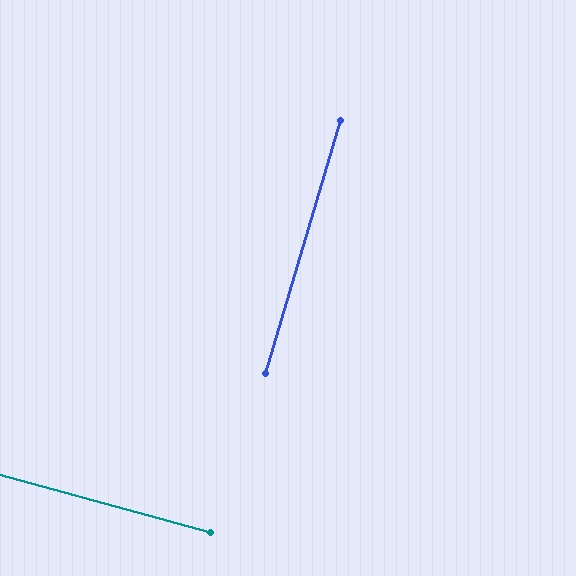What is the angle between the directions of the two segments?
Approximately 89 degrees.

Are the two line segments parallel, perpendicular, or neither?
Perpendicular — they meet at approximately 89°.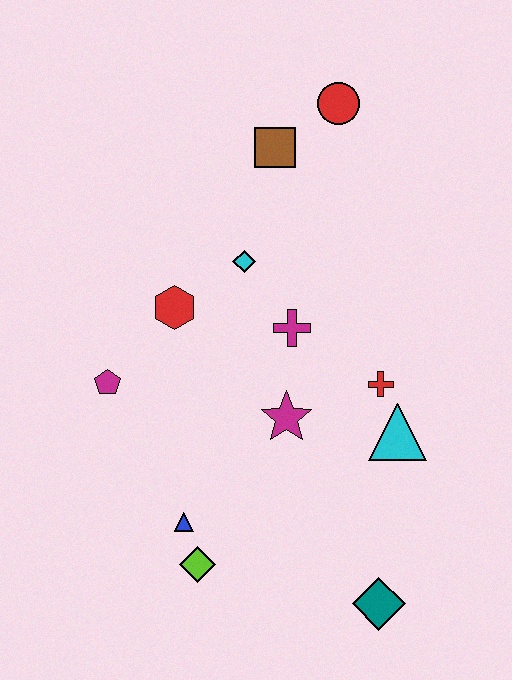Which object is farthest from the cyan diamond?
The teal diamond is farthest from the cyan diamond.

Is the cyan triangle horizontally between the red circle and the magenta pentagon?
No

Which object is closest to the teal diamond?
The cyan triangle is closest to the teal diamond.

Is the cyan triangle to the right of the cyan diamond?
Yes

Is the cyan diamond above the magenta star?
Yes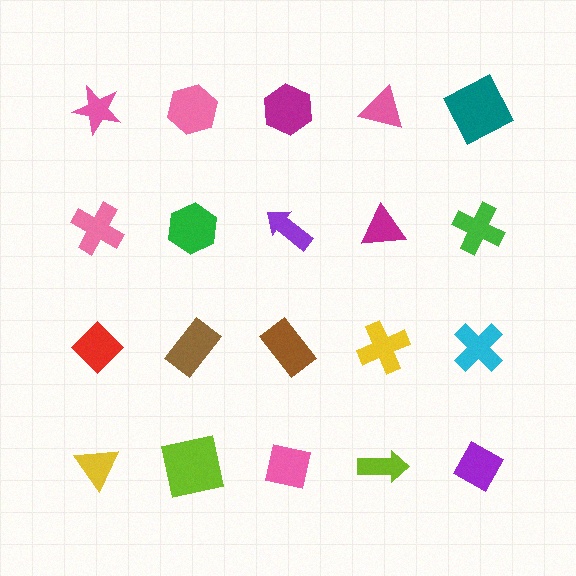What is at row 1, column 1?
A pink star.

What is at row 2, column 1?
A pink cross.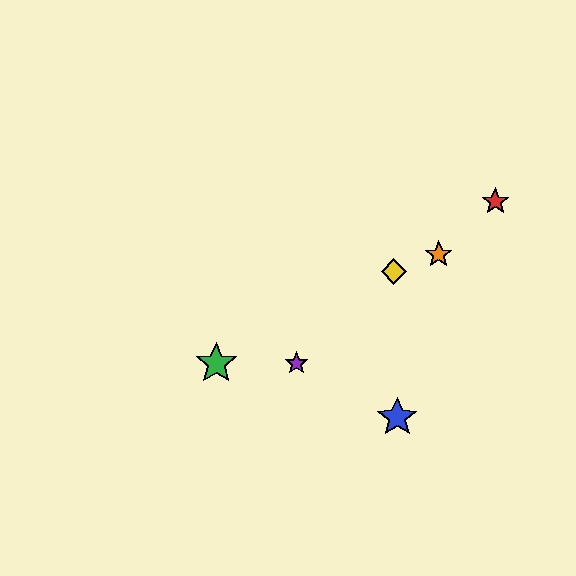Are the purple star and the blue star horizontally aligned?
No, the purple star is at y≈363 and the blue star is at y≈417.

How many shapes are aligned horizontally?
2 shapes (the green star, the purple star) are aligned horizontally.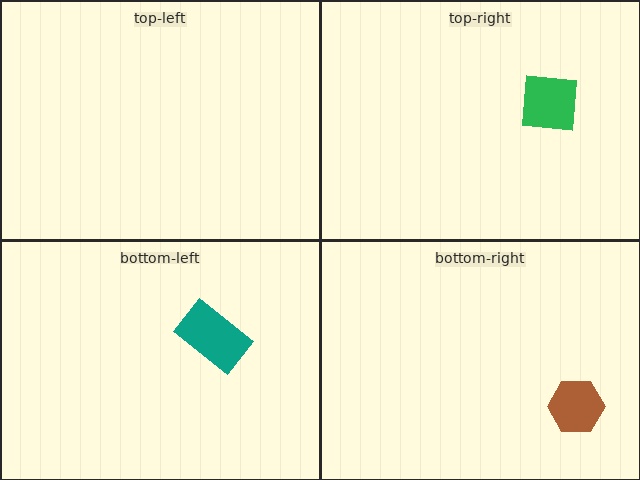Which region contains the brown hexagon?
The bottom-right region.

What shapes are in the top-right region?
The green square.